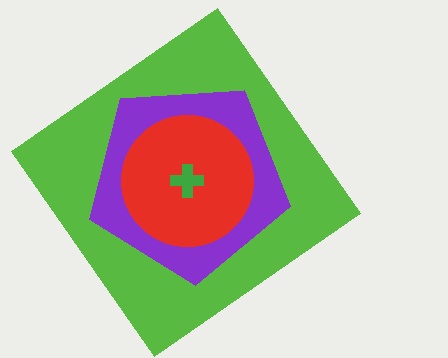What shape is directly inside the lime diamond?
The purple pentagon.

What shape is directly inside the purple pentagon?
The red circle.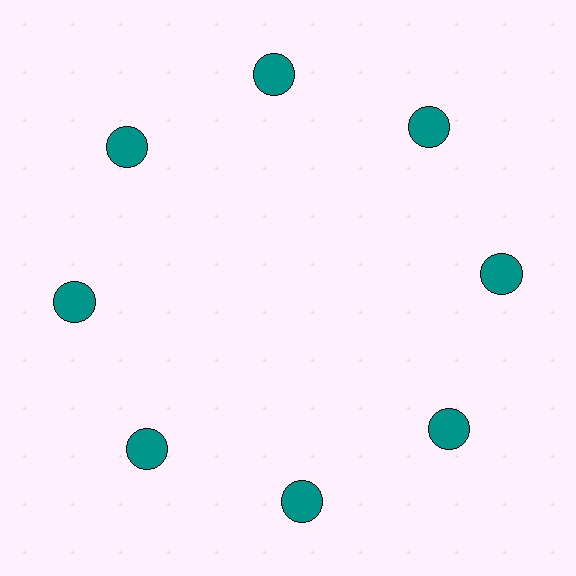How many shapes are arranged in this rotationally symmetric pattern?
There are 8 shapes, arranged in 8 groups of 1.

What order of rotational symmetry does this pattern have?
This pattern has 8-fold rotational symmetry.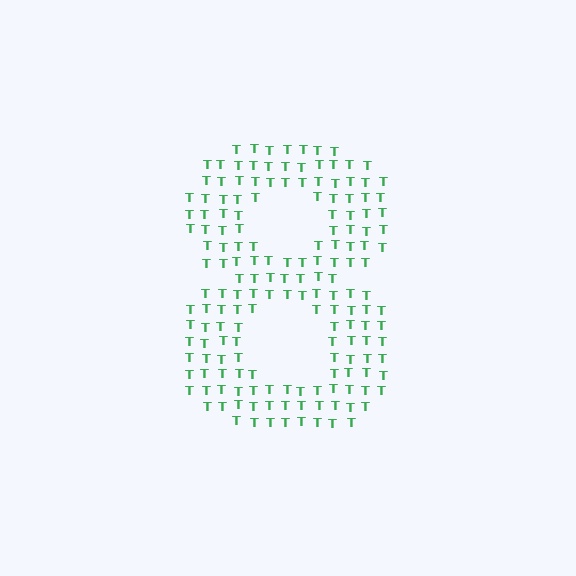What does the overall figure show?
The overall figure shows the digit 8.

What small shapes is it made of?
It is made of small letter T's.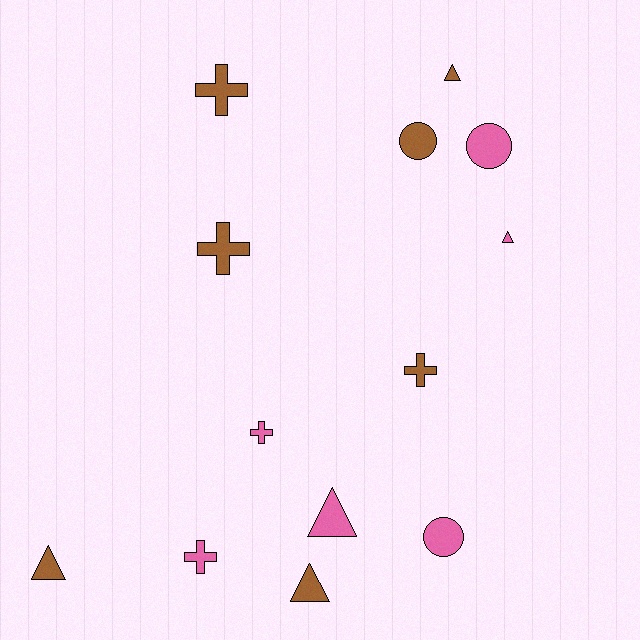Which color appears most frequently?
Brown, with 7 objects.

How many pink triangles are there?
There are 2 pink triangles.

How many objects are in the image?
There are 13 objects.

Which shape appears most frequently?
Triangle, with 5 objects.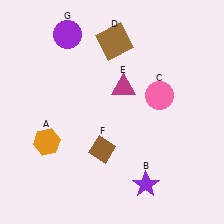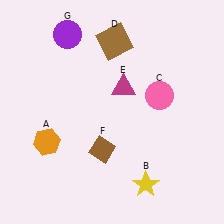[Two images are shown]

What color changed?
The star (B) changed from purple in Image 1 to yellow in Image 2.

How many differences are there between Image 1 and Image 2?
There is 1 difference between the two images.